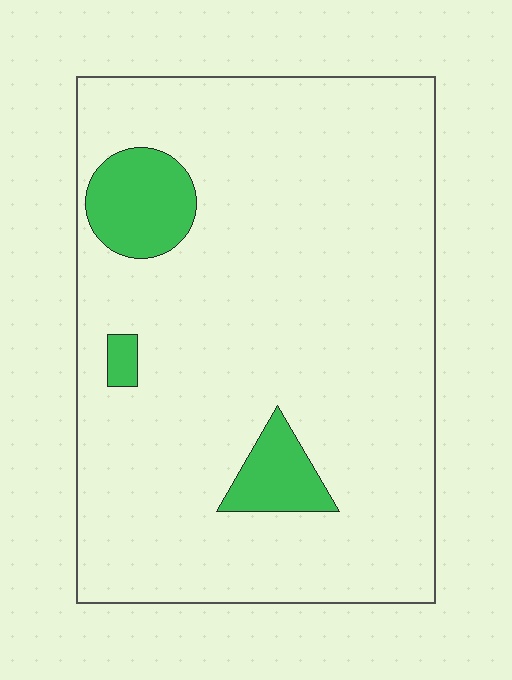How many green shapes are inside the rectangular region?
3.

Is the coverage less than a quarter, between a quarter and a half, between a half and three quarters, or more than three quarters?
Less than a quarter.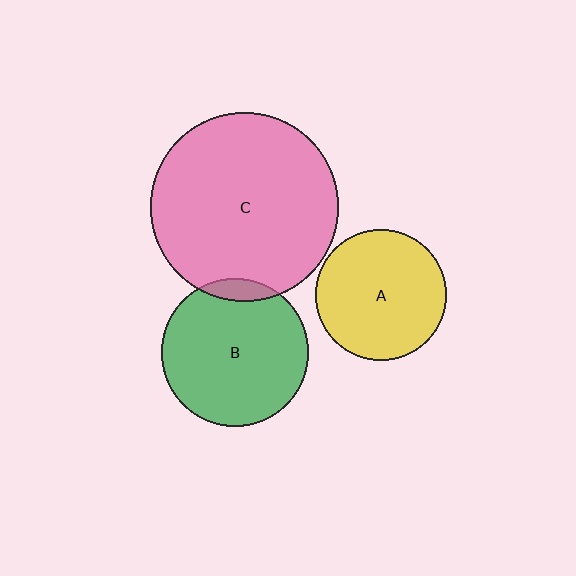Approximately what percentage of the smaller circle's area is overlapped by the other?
Approximately 5%.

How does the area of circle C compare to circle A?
Approximately 2.1 times.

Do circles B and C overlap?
Yes.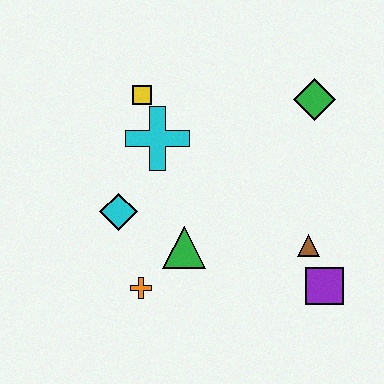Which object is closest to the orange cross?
The green triangle is closest to the orange cross.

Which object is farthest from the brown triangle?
The yellow square is farthest from the brown triangle.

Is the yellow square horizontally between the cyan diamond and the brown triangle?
Yes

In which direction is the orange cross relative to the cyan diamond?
The orange cross is below the cyan diamond.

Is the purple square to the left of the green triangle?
No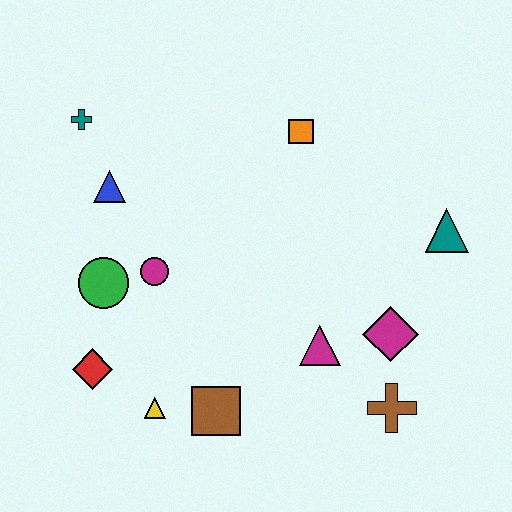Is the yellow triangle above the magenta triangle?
No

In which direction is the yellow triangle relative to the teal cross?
The yellow triangle is below the teal cross.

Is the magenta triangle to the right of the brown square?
Yes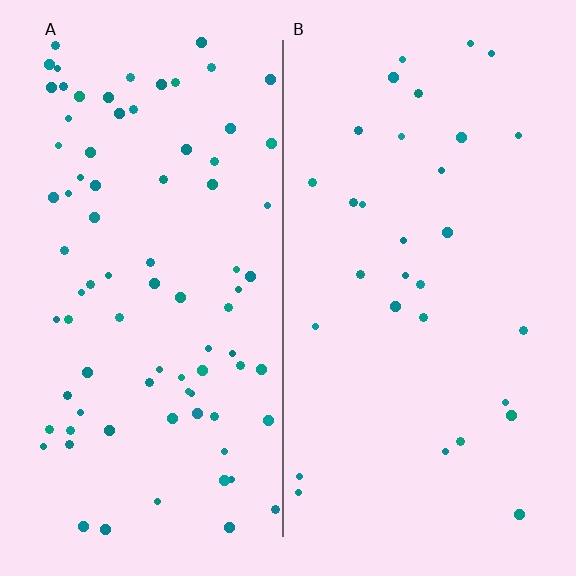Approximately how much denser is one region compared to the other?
Approximately 2.7× — region A over region B.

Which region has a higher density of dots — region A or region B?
A (the left).